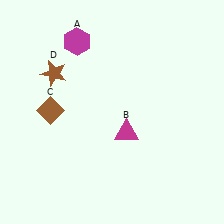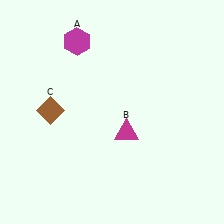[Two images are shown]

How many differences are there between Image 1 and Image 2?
There is 1 difference between the two images.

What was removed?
The brown star (D) was removed in Image 2.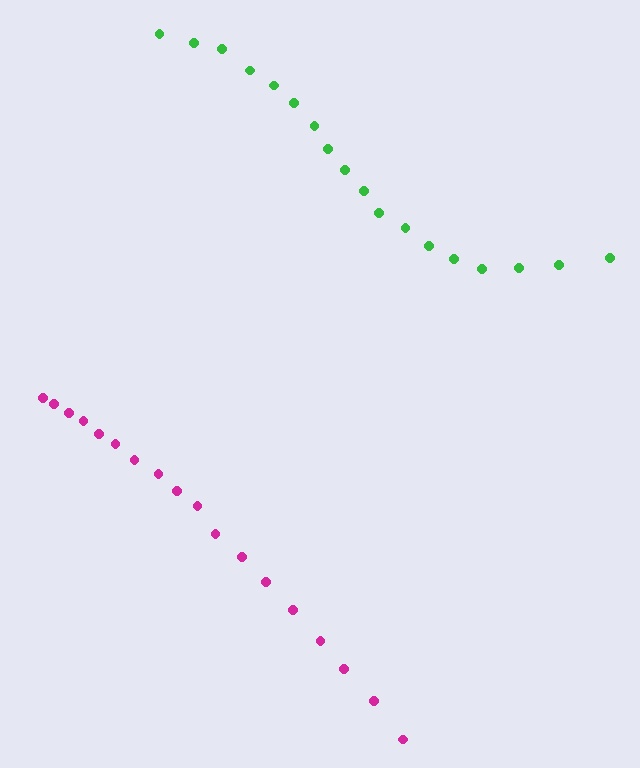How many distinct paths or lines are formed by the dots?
There are 2 distinct paths.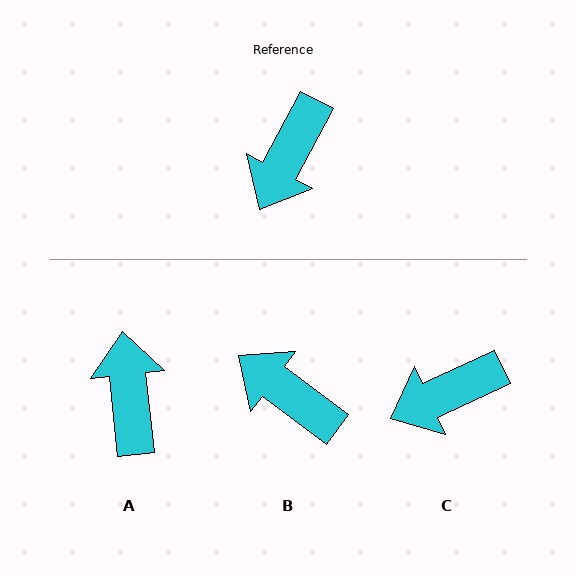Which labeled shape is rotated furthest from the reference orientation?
A, about 146 degrees away.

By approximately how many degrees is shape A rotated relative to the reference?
Approximately 146 degrees clockwise.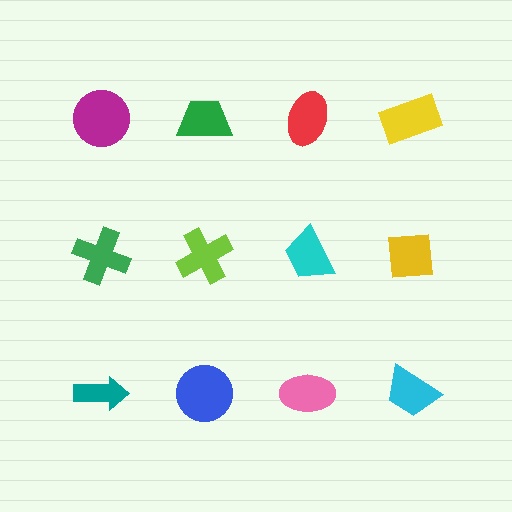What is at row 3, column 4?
A cyan trapezoid.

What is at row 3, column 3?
A pink ellipse.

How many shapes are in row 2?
4 shapes.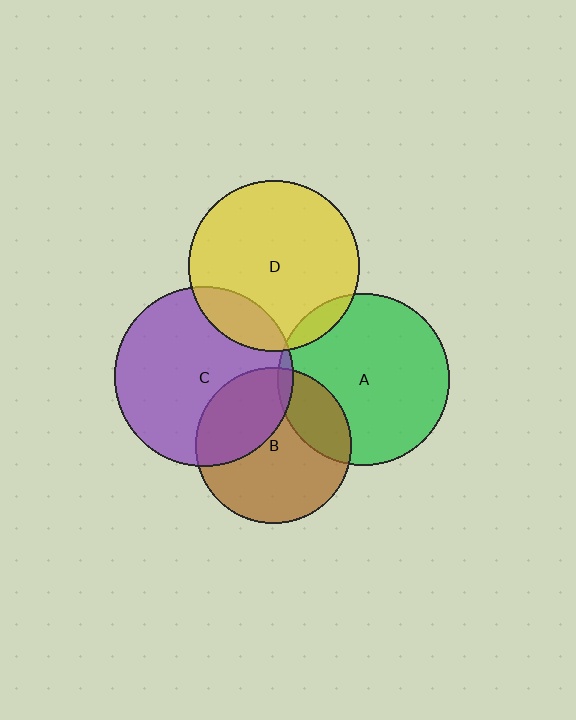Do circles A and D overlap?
Yes.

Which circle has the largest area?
Circle C (purple).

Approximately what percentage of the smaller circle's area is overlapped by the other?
Approximately 5%.